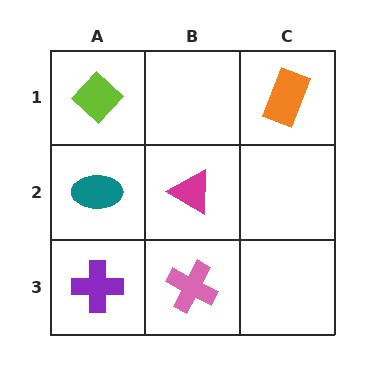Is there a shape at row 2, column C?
No, that cell is empty.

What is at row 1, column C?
An orange rectangle.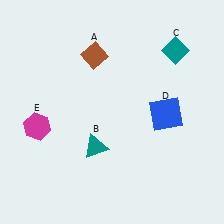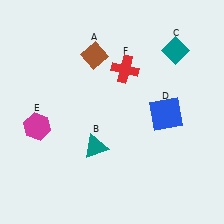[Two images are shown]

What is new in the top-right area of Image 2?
A red cross (F) was added in the top-right area of Image 2.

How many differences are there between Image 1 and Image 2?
There is 1 difference between the two images.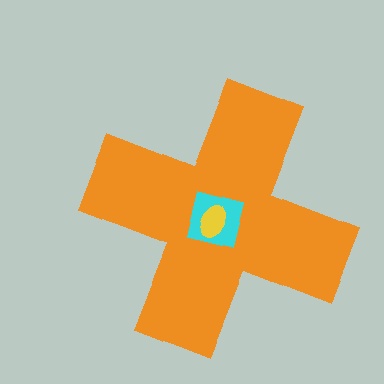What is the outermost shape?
The orange cross.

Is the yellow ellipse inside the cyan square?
Yes.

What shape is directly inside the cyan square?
The yellow ellipse.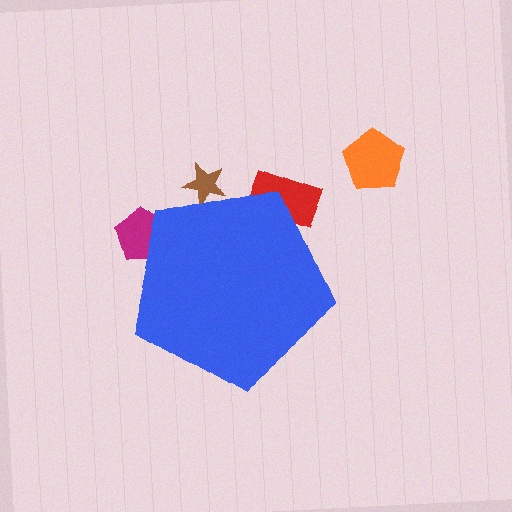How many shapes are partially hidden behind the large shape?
3 shapes are partially hidden.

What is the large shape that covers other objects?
A blue pentagon.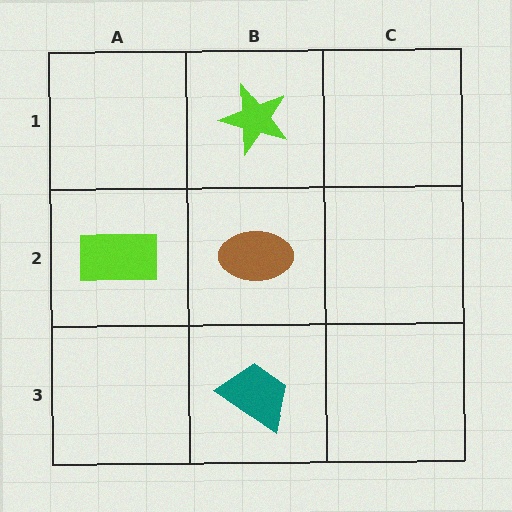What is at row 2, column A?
A lime rectangle.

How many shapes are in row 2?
2 shapes.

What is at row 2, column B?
A brown ellipse.